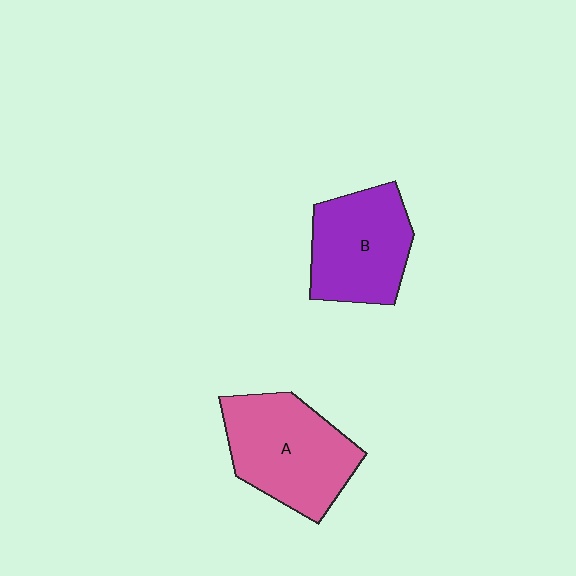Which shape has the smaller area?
Shape B (purple).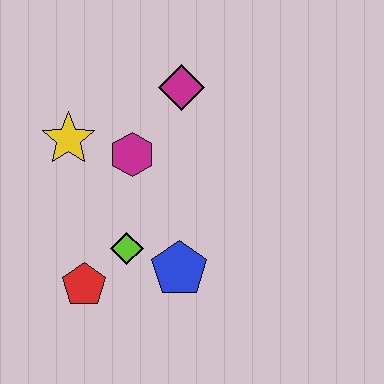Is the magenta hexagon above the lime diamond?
Yes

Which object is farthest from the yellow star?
The blue pentagon is farthest from the yellow star.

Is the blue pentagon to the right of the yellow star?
Yes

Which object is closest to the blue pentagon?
The lime diamond is closest to the blue pentagon.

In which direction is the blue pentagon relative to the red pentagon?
The blue pentagon is to the right of the red pentagon.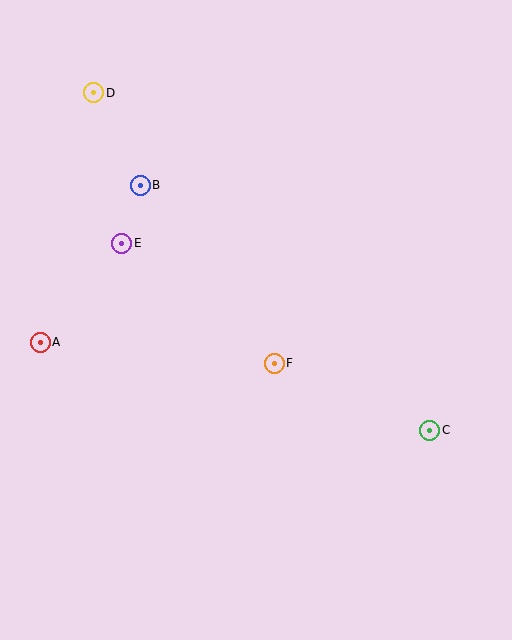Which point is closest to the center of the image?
Point F at (274, 363) is closest to the center.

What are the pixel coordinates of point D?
Point D is at (94, 93).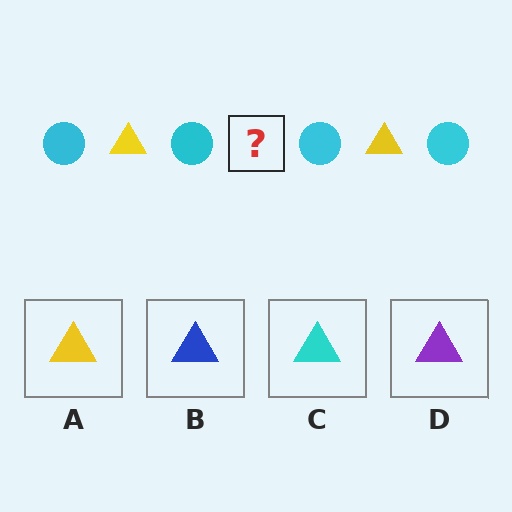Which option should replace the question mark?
Option A.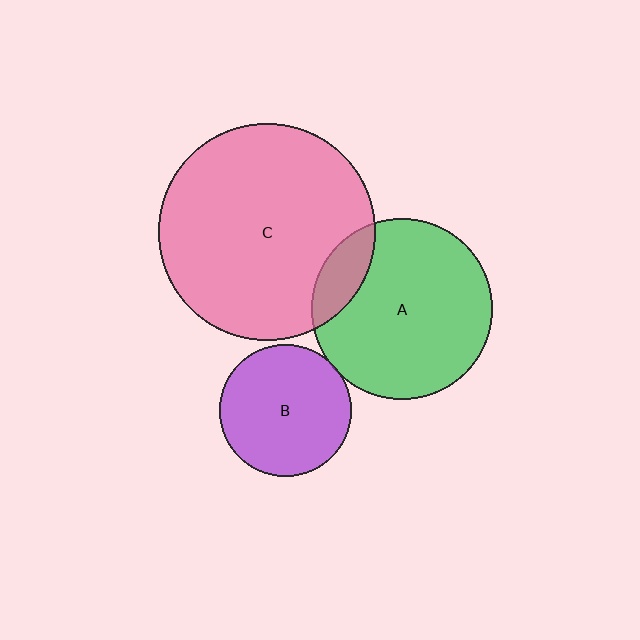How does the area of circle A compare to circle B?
Approximately 1.9 times.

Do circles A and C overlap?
Yes.